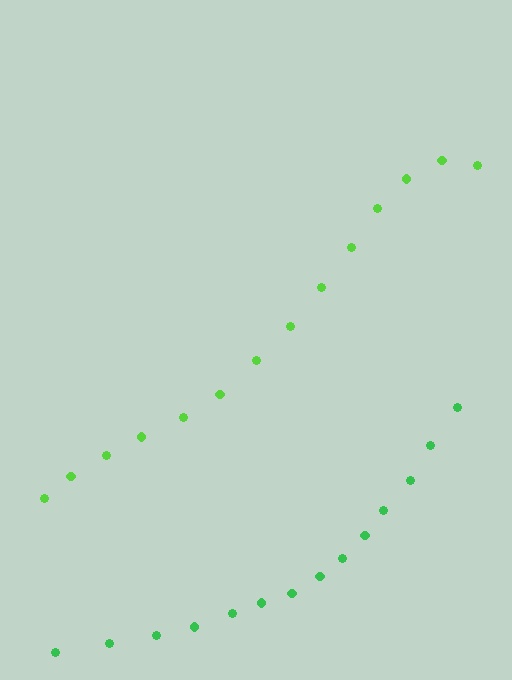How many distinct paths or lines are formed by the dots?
There are 2 distinct paths.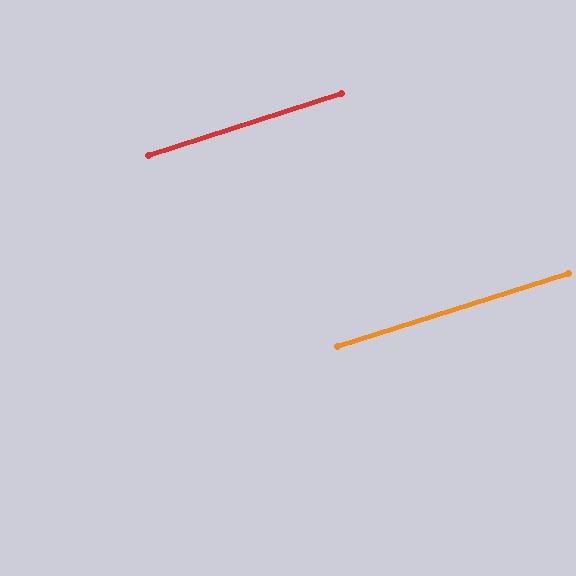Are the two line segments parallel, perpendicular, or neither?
Parallel — their directions differ by only 0.1°.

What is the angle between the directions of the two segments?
Approximately 0 degrees.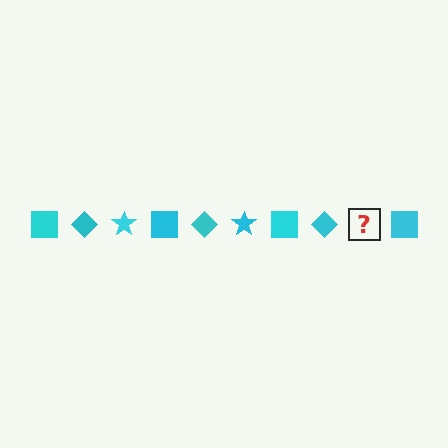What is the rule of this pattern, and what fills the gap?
The rule is that the pattern cycles through square, diamond, star shapes in cyan. The gap should be filled with a cyan star.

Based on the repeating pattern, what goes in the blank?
The blank should be a cyan star.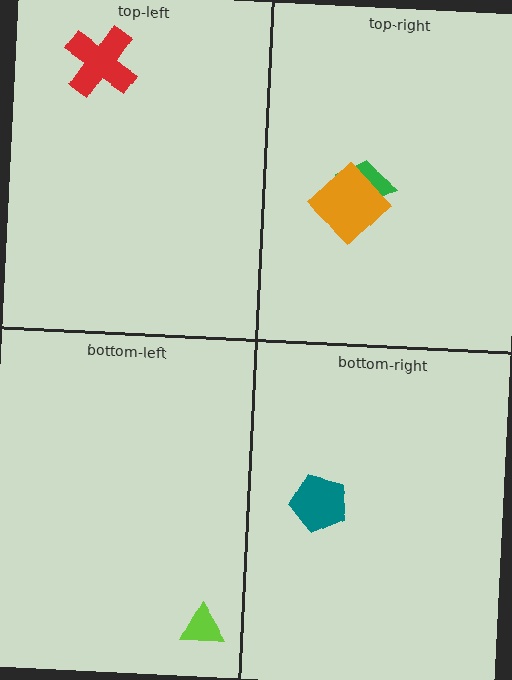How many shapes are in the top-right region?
2.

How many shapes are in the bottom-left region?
1.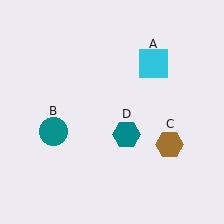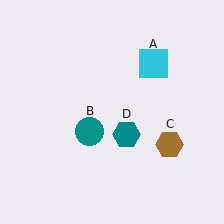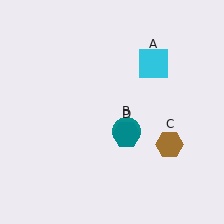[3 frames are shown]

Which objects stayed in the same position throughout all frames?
Cyan square (object A) and brown hexagon (object C) and teal hexagon (object D) remained stationary.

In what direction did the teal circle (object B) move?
The teal circle (object B) moved right.